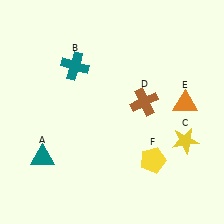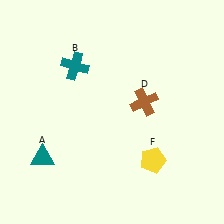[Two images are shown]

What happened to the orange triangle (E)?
The orange triangle (E) was removed in Image 2. It was in the top-right area of Image 1.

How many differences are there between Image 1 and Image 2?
There are 2 differences between the two images.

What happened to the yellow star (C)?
The yellow star (C) was removed in Image 2. It was in the bottom-right area of Image 1.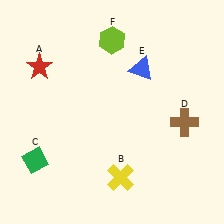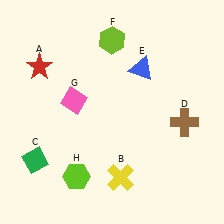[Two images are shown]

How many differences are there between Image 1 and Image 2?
There are 2 differences between the two images.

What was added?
A pink diamond (G), a lime hexagon (H) were added in Image 2.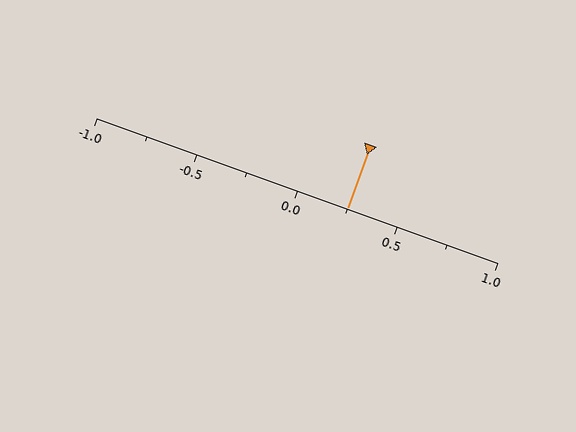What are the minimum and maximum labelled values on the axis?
The axis runs from -1.0 to 1.0.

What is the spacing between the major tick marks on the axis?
The major ticks are spaced 0.5 apart.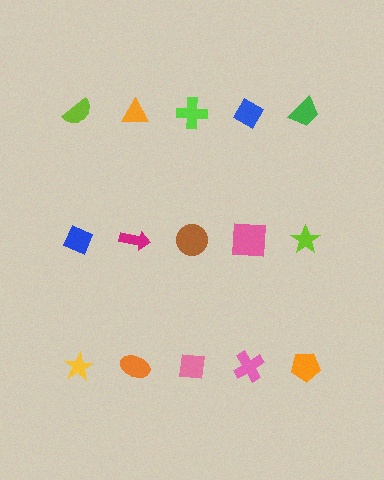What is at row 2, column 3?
A brown circle.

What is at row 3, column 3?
A pink square.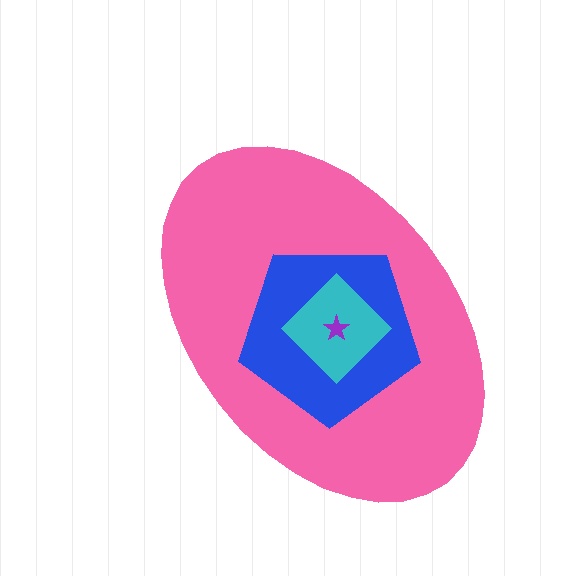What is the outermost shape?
The pink ellipse.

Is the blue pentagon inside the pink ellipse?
Yes.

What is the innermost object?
The purple star.